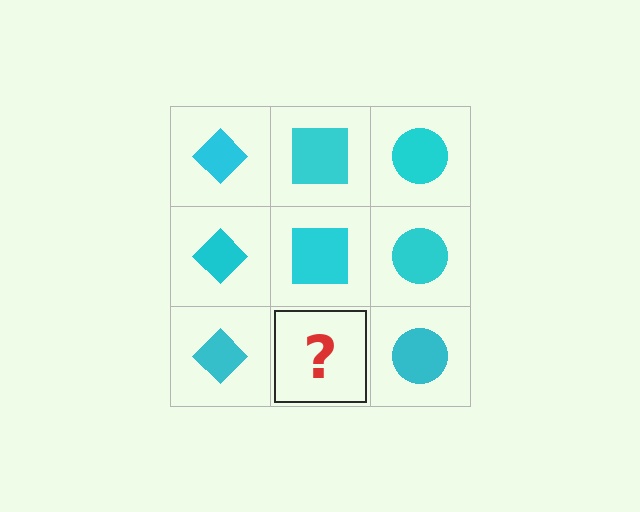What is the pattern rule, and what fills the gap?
The rule is that each column has a consistent shape. The gap should be filled with a cyan square.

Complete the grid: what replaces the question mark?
The question mark should be replaced with a cyan square.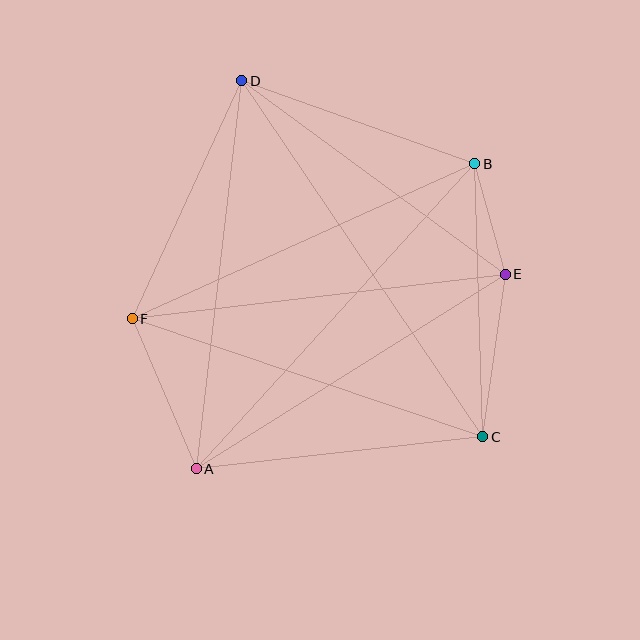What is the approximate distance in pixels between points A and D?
The distance between A and D is approximately 391 pixels.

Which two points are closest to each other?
Points B and E are closest to each other.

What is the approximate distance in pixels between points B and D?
The distance between B and D is approximately 247 pixels.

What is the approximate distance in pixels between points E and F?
The distance between E and F is approximately 376 pixels.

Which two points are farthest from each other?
Points C and D are farthest from each other.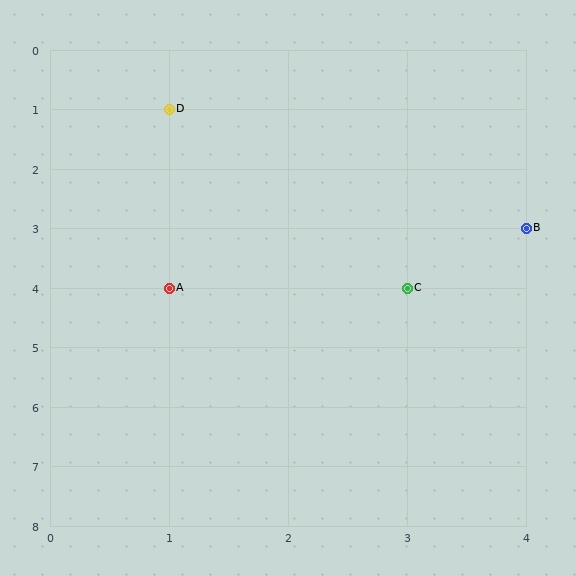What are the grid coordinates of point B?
Point B is at grid coordinates (4, 3).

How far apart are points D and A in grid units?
Points D and A are 3 rows apart.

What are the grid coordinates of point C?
Point C is at grid coordinates (3, 4).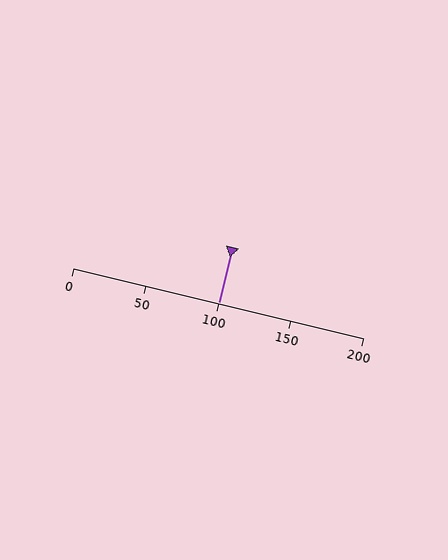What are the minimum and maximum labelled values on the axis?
The axis runs from 0 to 200.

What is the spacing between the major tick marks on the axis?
The major ticks are spaced 50 apart.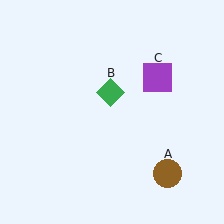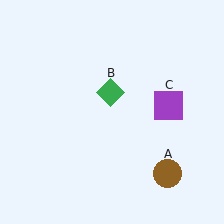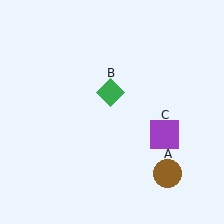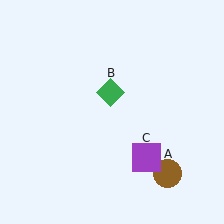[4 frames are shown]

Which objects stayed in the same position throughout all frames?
Brown circle (object A) and green diamond (object B) remained stationary.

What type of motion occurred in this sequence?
The purple square (object C) rotated clockwise around the center of the scene.